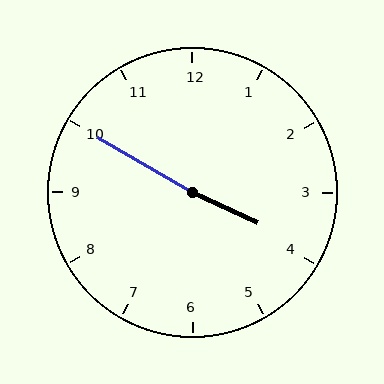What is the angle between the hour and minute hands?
Approximately 175 degrees.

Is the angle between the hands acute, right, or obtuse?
It is obtuse.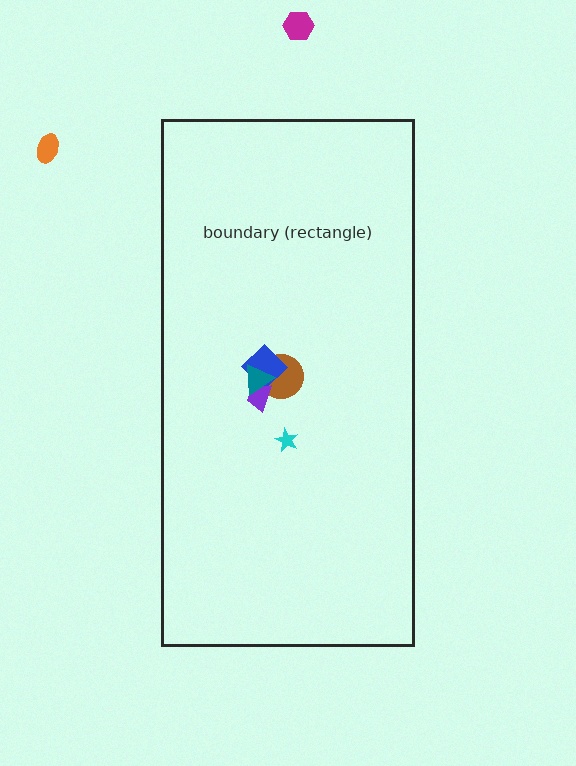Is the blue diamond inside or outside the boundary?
Inside.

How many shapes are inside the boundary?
5 inside, 2 outside.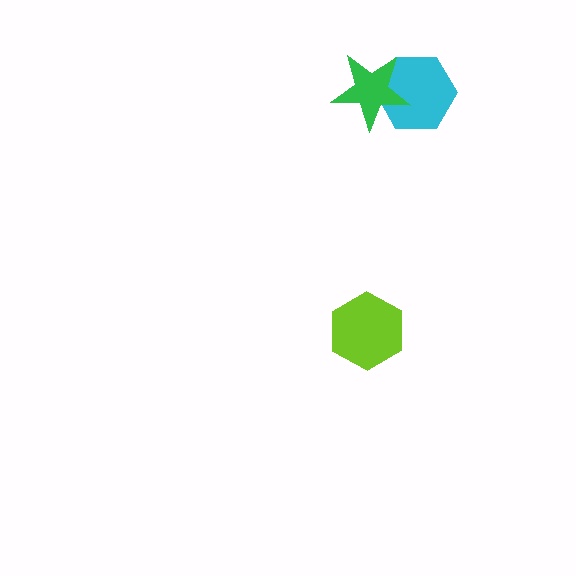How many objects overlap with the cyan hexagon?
1 object overlaps with the cyan hexagon.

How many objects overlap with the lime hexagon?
0 objects overlap with the lime hexagon.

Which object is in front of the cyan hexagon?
The green star is in front of the cyan hexagon.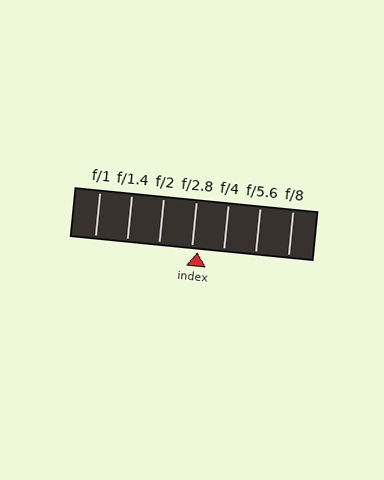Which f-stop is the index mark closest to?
The index mark is closest to f/2.8.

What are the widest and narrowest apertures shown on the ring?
The widest aperture shown is f/1 and the narrowest is f/8.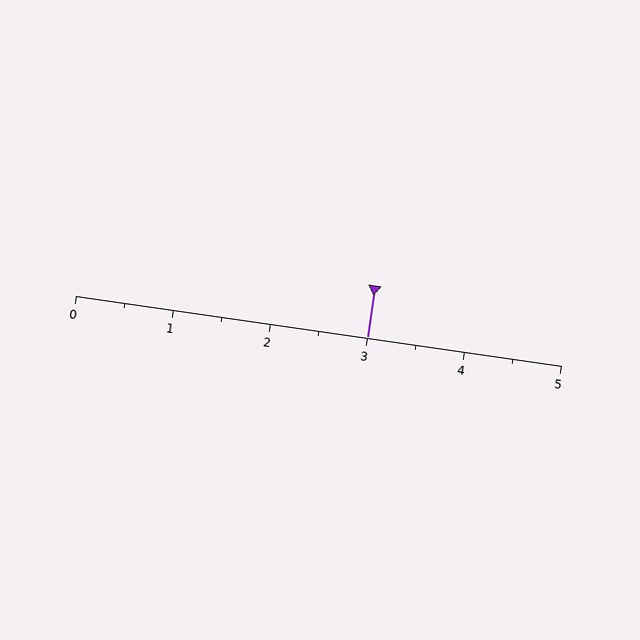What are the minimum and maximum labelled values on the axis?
The axis runs from 0 to 5.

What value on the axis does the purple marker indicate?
The marker indicates approximately 3.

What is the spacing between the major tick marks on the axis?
The major ticks are spaced 1 apart.